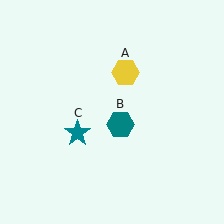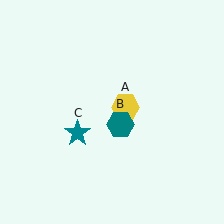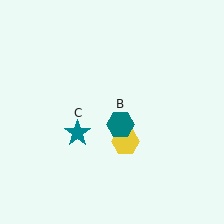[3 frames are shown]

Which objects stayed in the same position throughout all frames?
Teal hexagon (object B) and teal star (object C) remained stationary.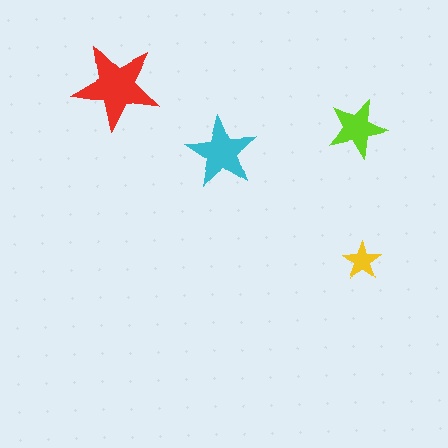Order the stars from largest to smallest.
the red one, the cyan one, the lime one, the yellow one.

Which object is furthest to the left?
The red star is leftmost.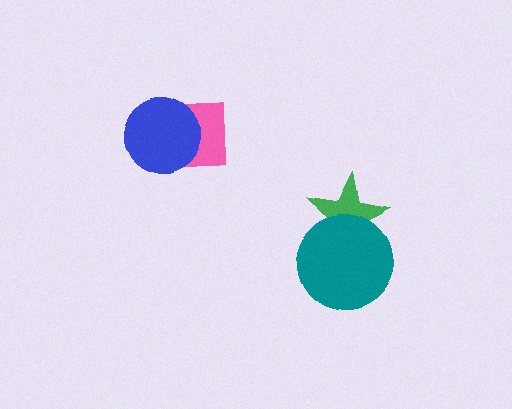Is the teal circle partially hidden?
No, no other shape covers it.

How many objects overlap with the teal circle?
1 object overlaps with the teal circle.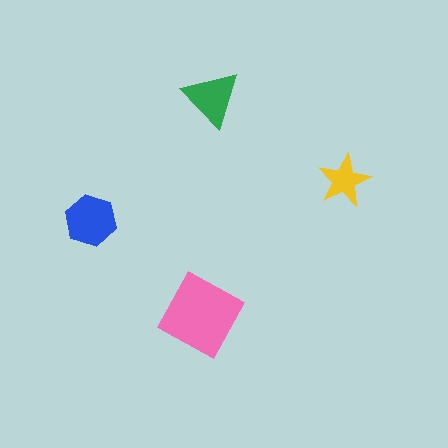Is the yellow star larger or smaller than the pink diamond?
Smaller.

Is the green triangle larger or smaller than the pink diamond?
Smaller.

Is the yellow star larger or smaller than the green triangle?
Smaller.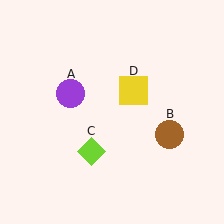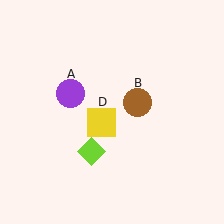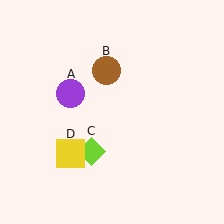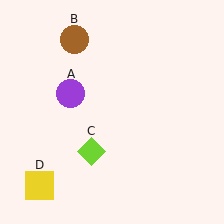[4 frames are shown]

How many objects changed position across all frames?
2 objects changed position: brown circle (object B), yellow square (object D).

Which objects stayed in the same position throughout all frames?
Purple circle (object A) and lime diamond (object C) remained stationary.